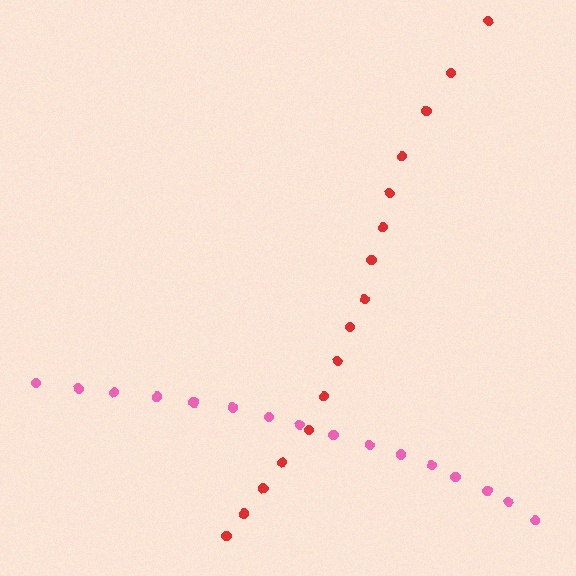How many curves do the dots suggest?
There are 2 distinct paths.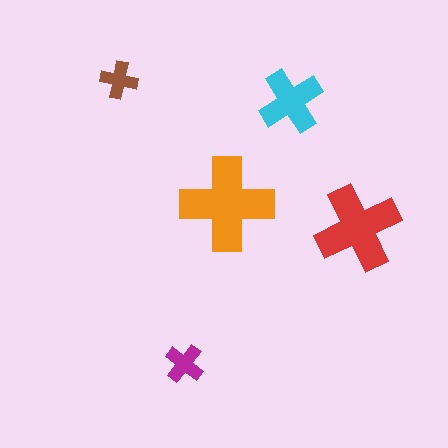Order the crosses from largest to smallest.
the orange one, the red one, the cyan one, the magenta one, the brown one.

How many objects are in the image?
There are 5 objects in the image.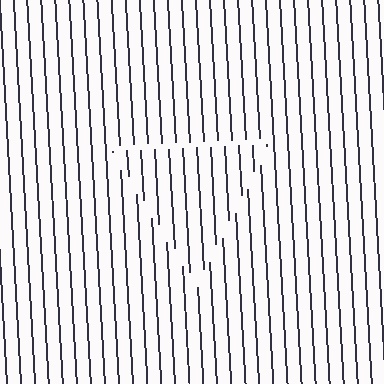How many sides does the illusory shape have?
3 sides — the line-ends trace a triangle.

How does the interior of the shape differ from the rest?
The interior of the shape contains the same grating, shifted by half a period — the contour is defined by the phase discontinuity where line-ends from the inner and outer gratings abut.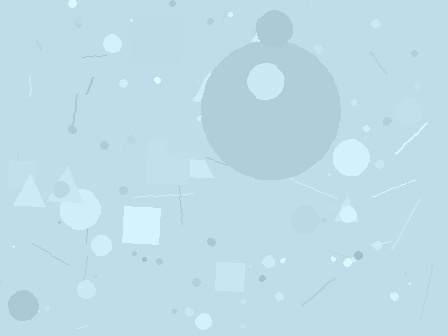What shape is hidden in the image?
A circle is hidden in the image.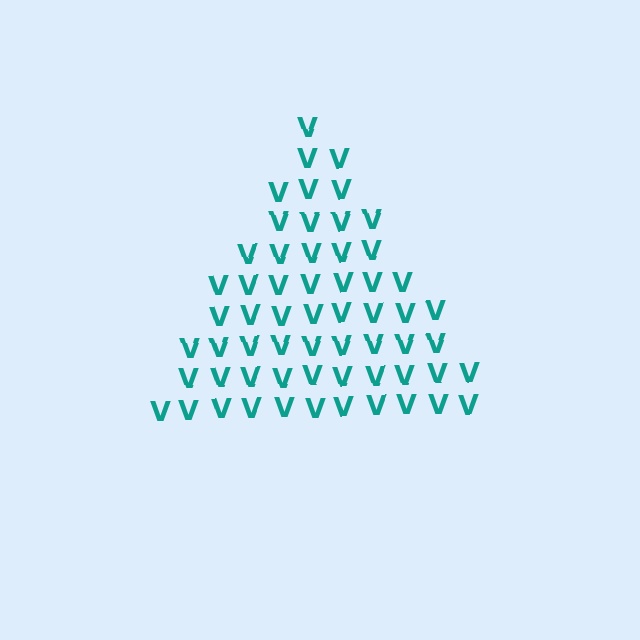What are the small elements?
The small elements are letter V's.